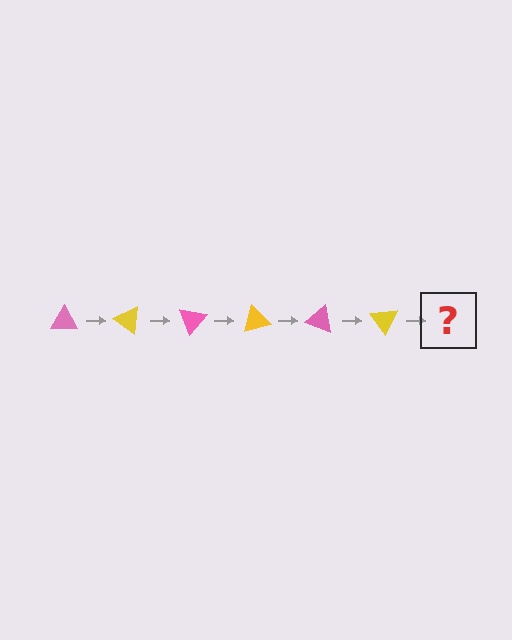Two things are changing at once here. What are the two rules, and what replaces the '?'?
The two rules are that it rotates 35 degrees each step and the color cycles through pink and yellow. The '?' should be a pink triangle, rotated 210 degrees from the start.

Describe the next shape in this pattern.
It should be a pink triangle, rotated 210 degrees from the start.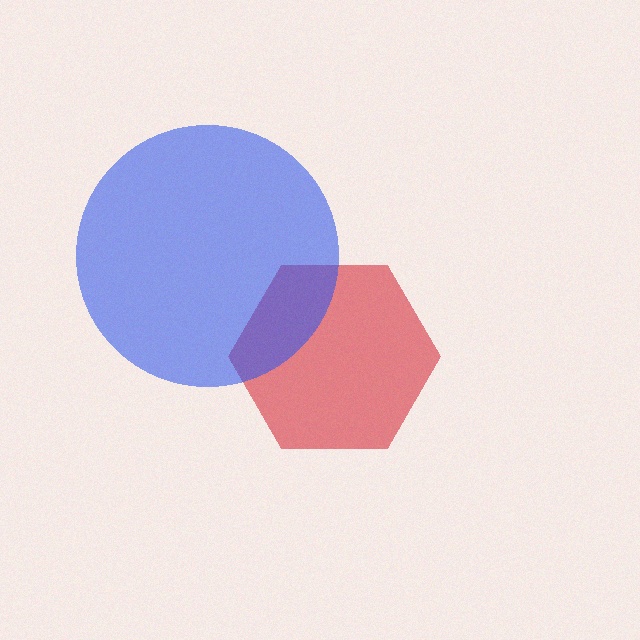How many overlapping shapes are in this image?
There are 2 overlapping shapes in the image.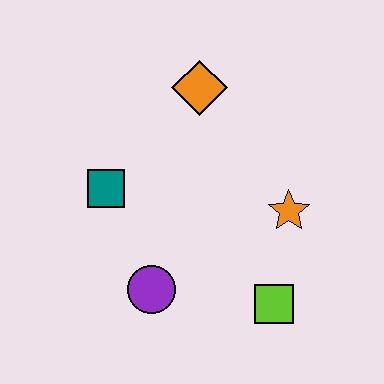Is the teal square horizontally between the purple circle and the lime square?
No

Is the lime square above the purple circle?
No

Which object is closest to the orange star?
The lime square is closest to the orange star.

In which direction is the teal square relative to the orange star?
The teal square is to the left of the orange star.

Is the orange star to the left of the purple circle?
No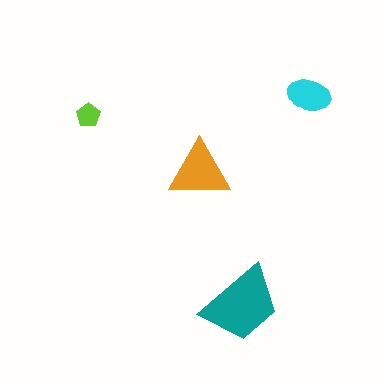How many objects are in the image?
There are 4 objects in the image.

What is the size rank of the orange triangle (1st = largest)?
2nd.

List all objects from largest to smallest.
The teal trapezoid, the orange triangle, the cyan ellipse, the lime pentagon.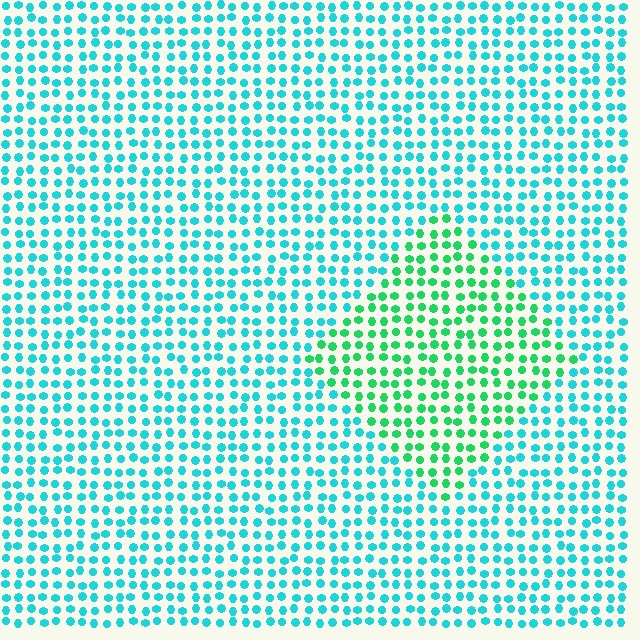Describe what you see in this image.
The image is filled with small cyan elements in a uniform arrangement. A diamond-shaped region is visible where the elements are tinted to a slightly different hue, forming a subtle color boundary.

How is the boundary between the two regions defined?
The boundary is defined purely by a slight shift in hue (about 40 degrees). Spacing, size, and orientation are identical on both sides.